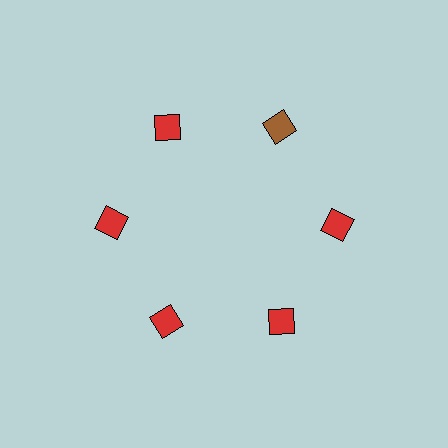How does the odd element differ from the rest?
It has a different color: brown instead of red.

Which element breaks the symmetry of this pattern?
The brown diamond at roughly the 1 o'clock position breaks the symmetry. All other shapes are red diamonds.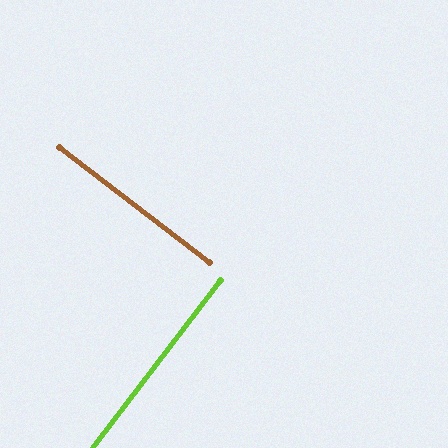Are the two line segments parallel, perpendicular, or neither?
Perpendicular — they meet at approximately 90°.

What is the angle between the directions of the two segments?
Approximately 90 degrees.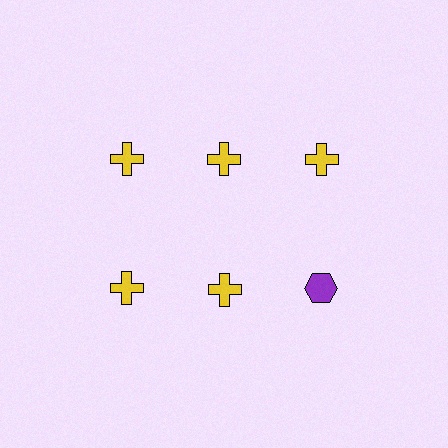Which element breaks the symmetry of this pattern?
The purple hexagon in the second row, center column breaks the symmetry. All other shapes are yellow crosses.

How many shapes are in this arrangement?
There are 6 shapes arranged in a grid pattern.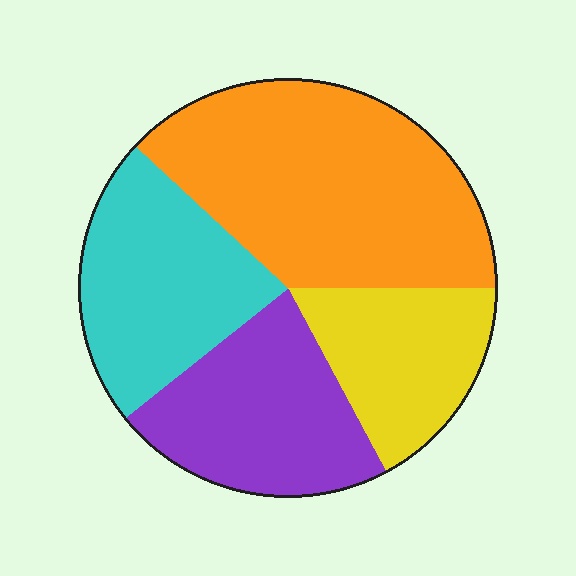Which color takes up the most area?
Orange, at roughly 40%.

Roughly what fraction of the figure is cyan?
Cyan takes up about one quarter (1/4) of the figure.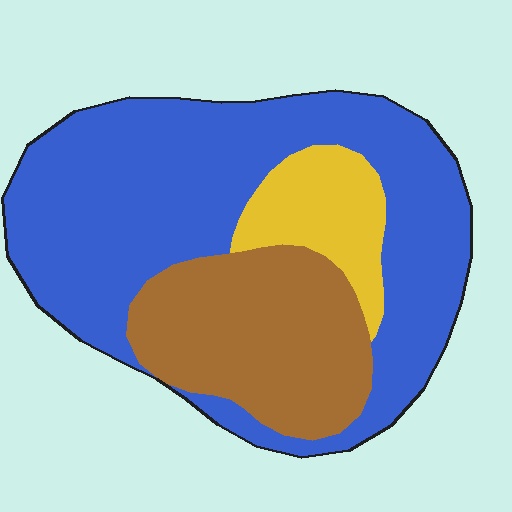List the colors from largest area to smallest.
From largest to smallest: blue, brown, yellow.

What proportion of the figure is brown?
Brown takes up about one quarter (1/4) of the figure.